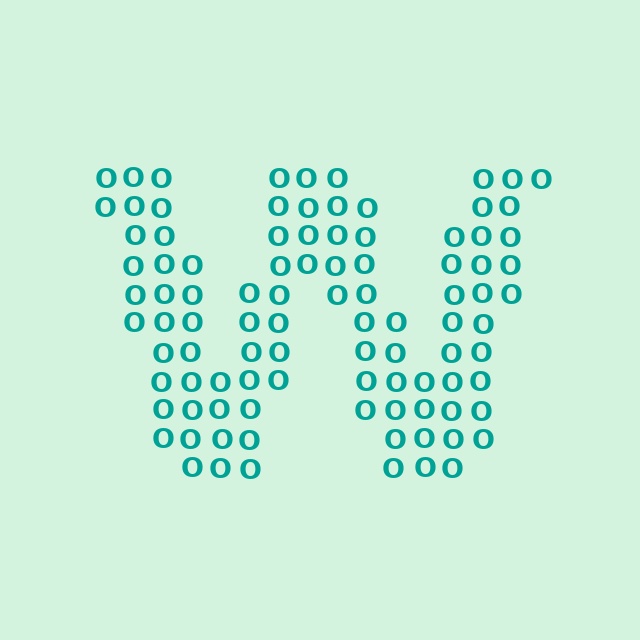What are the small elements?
The small elements are letter O's.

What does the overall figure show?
The overall figure shows the letter W.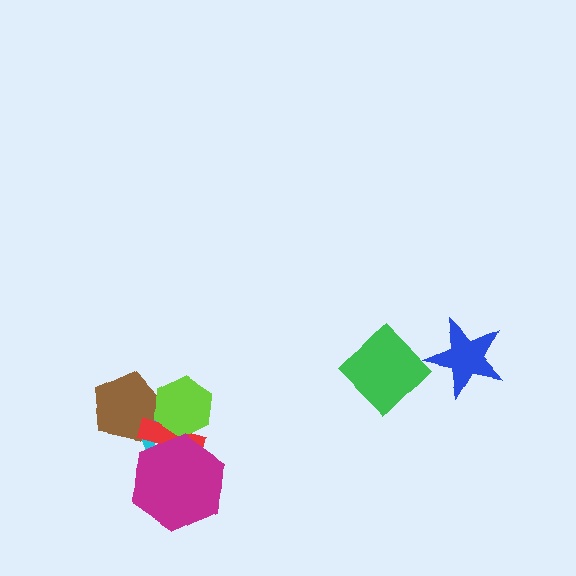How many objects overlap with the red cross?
4 objects overlap with the red cross.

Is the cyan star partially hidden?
Yes, it is partially covered by another shape.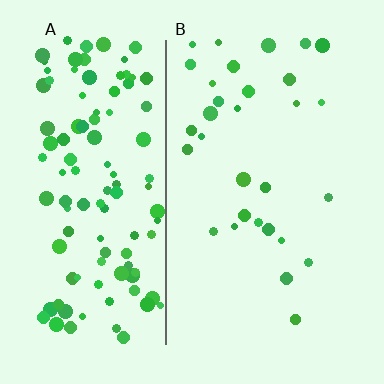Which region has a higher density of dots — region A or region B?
A (the left).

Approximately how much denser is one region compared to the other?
Approximately 3.9× — region A over region B.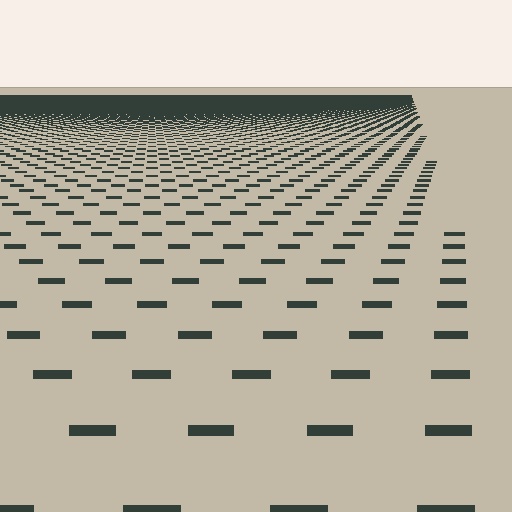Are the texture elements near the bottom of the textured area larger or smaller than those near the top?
Larger. Near the bottom, elements are closer to the viewer and appear at a bigger on-screen size.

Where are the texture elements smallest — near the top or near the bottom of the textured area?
Near the top.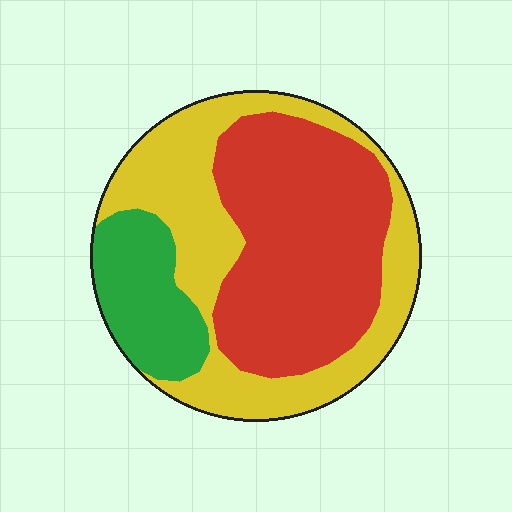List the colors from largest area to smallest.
From largest to smallest: red, yellow, green.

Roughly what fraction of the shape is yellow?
Yellow takes up about two fifths (2/5) of the shape.